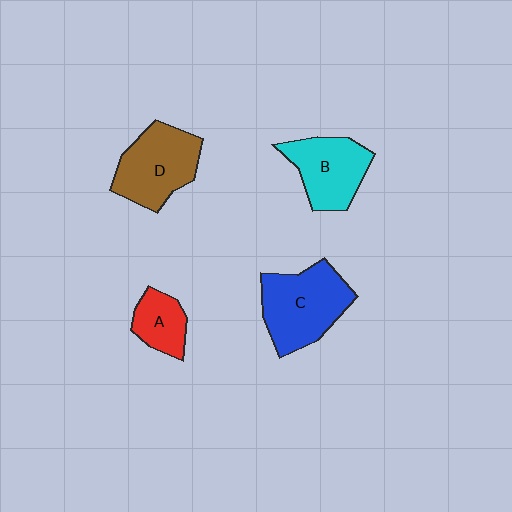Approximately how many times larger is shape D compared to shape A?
Approximately 1.9 times.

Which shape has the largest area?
Shape C (blue).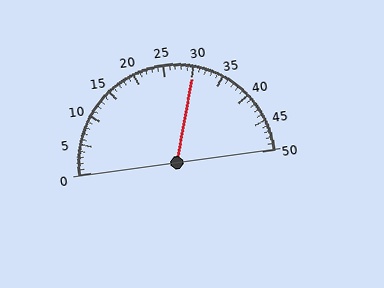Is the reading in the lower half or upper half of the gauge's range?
The reading is in the upper half of the range (0 to 50).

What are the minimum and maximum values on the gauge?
The gauge ranges from 0 to 50.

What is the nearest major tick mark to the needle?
The nearest major tick mark is 30.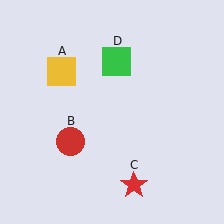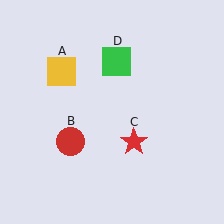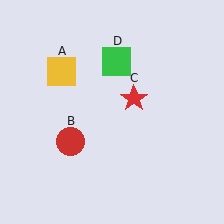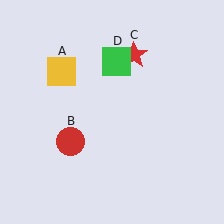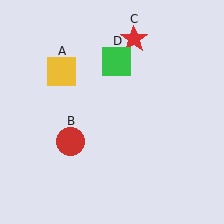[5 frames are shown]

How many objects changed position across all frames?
1 object changed position: red star (object C).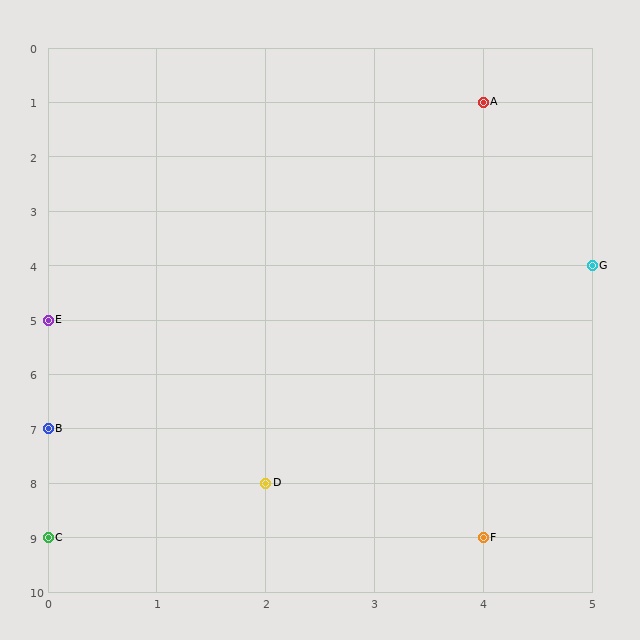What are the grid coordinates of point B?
Point B is at grid coordinates (0, 7).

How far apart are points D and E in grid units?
Points D and E are 2 columns and 3 rows apart (about 3.6 grid units diagonally).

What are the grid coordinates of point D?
Point D is at grid coordinates (2, 8).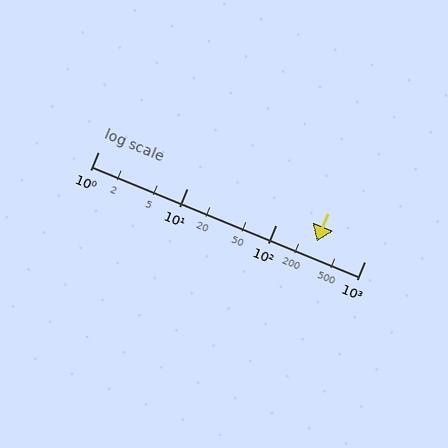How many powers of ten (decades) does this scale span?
The scale spans 3 decades, from 1 to 1000.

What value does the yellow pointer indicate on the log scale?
The pointer indicates approximately 290.